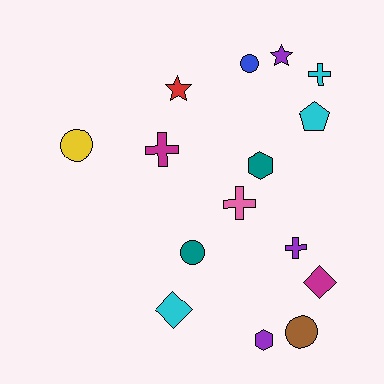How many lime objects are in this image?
There are no lime objects.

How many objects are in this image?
There are 15 objects.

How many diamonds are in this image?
There are 2 diamonds.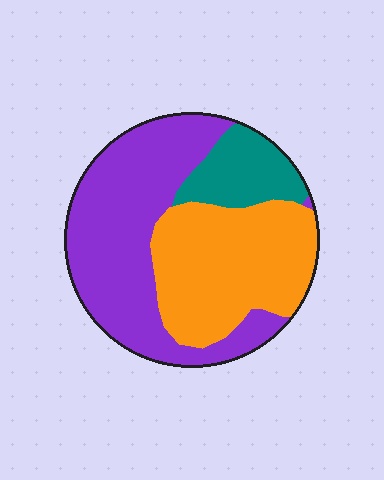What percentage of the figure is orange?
Orange covers roughly 40% of the figure.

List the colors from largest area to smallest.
From largest to smallest: purple, orange, teal.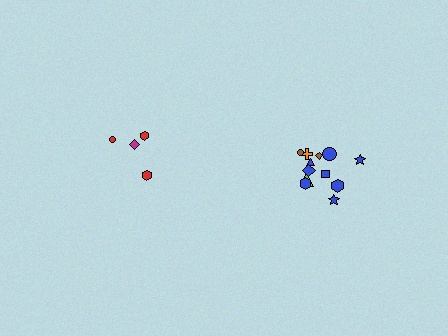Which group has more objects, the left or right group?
The right group.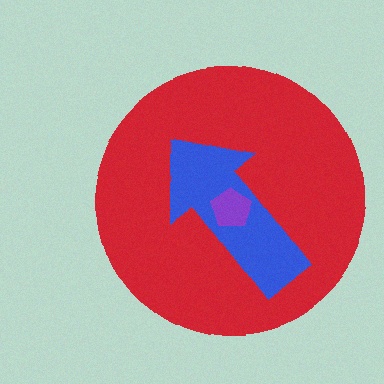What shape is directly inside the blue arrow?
The purple pentagon.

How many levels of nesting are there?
3.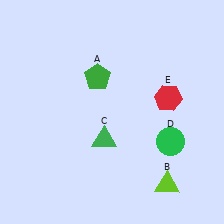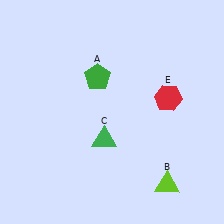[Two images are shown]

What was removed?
The green circle (D) was removed in Image 2.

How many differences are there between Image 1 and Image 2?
There is 1 difference between the two images.